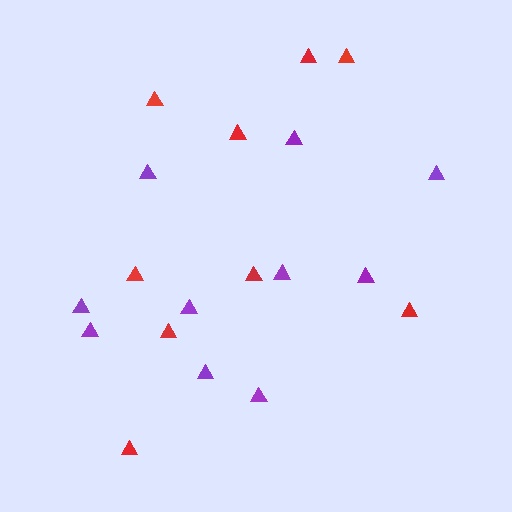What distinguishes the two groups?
There are 2 groups: one group of purple triangles (10) and one group of red triangles (9).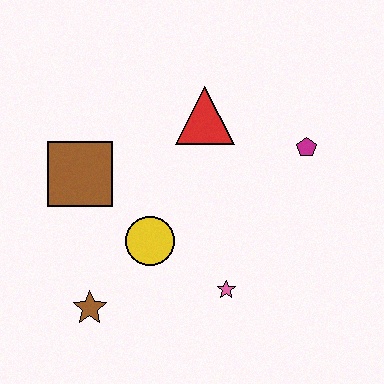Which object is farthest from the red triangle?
The brown star is farthest from the red triangle.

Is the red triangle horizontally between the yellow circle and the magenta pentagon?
Yes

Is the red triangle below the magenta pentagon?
No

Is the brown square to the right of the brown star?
No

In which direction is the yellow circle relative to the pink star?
The yellow circle is to the left of the pink star.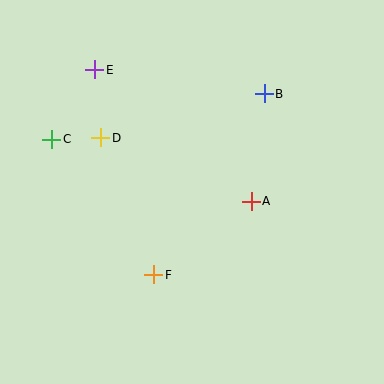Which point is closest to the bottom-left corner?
Point F is closest to the bottom-left corner.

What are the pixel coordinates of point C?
Point C is at (52, 139).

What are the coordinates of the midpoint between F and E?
The midpoint between F and E is at (124, 172).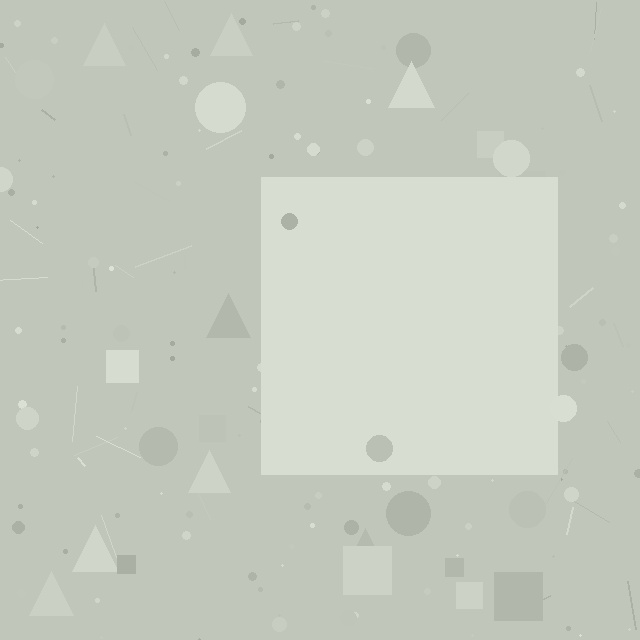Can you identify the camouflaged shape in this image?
The camouflaged shape is a square.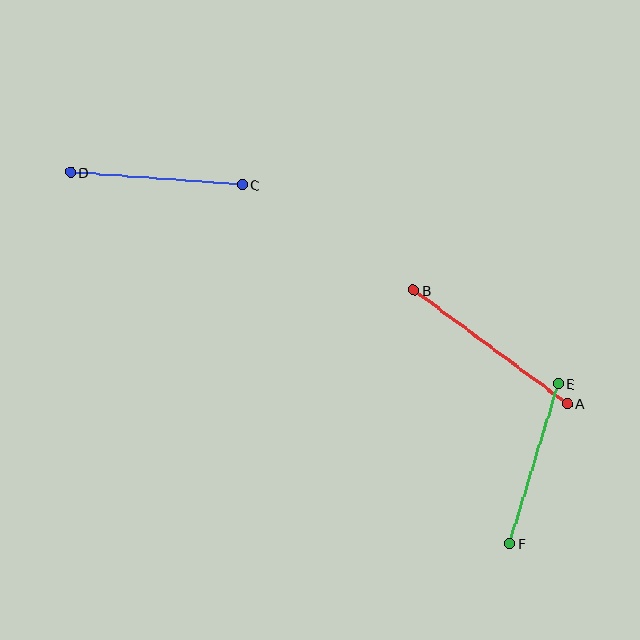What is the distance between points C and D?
The distance is approximately 172 pixels.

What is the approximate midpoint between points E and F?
The midpoint is at approximately (534, 464) pixels.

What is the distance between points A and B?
The distance is approximately 191 pixels.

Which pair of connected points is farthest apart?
Points A and B are farthest apart.